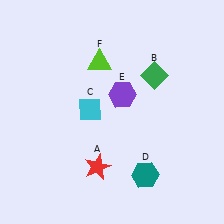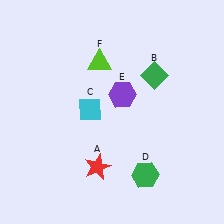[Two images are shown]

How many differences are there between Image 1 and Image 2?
There is 1 difference between the two images.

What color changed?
The hexagon (D) changed from teal in Image 1 to green in Image 2.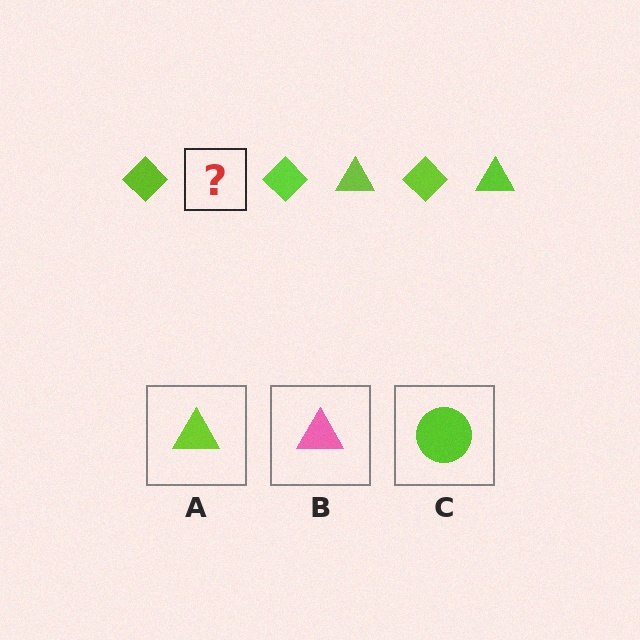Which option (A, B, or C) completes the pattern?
A.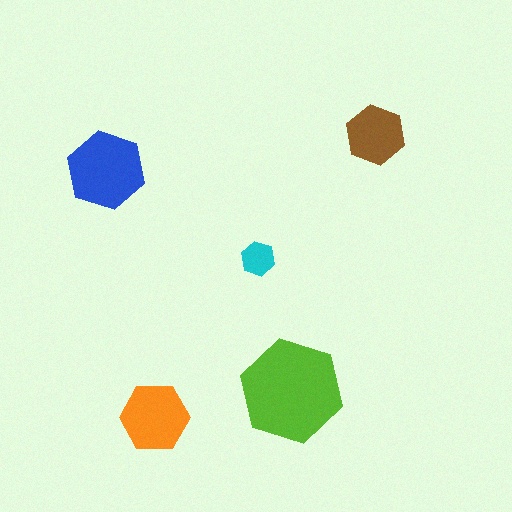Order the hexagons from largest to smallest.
the lime one, the blue one, the orange one, the brown one, the cyan one.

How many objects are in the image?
There are 5 objects in the image.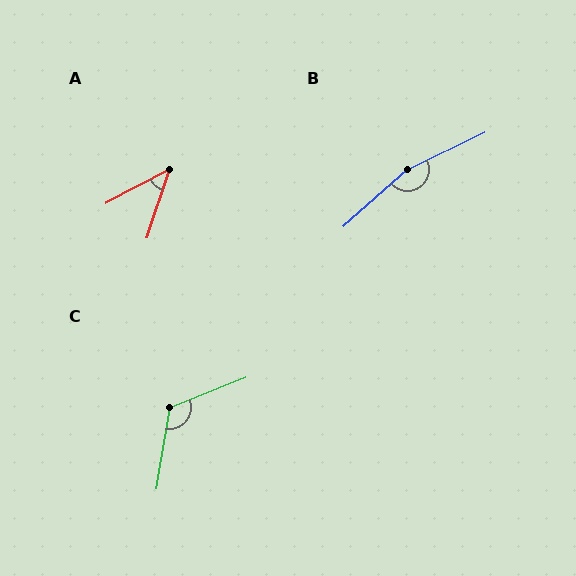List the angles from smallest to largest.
A (44°), C (122°), B (164°).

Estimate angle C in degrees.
Approximately 122 degrees.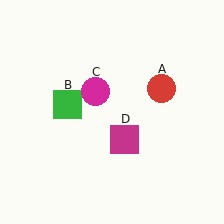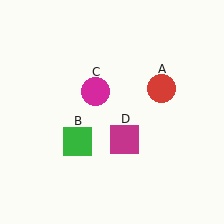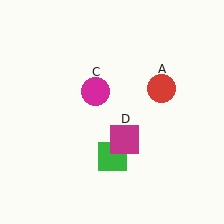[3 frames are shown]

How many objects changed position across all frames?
1 object changed position: green square (object B).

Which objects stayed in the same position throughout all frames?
Red circle (object A) and magenta circle (object C) and magenta square (object D) remained stationary.